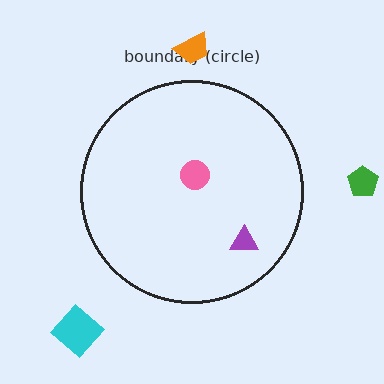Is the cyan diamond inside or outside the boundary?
Outside.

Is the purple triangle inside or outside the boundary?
Inside.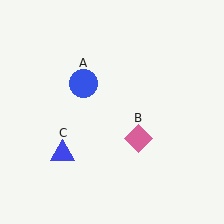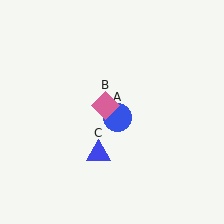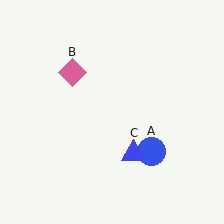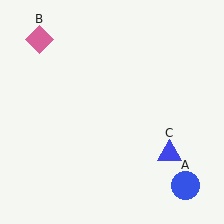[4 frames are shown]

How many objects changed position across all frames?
3 objects changed position: blue circle (object A), pink diamond (object B), blue triangle (object C).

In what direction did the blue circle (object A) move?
The blue circle (object A) moved down and to the right.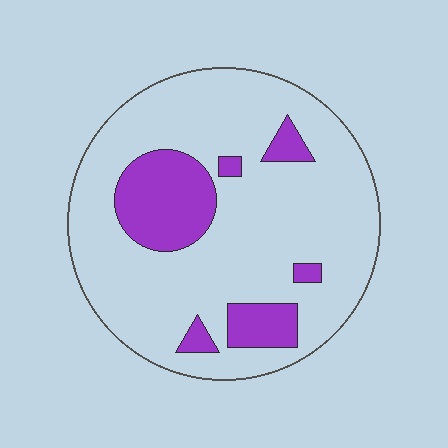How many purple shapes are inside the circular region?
6.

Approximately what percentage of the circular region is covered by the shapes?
Approximately 20%.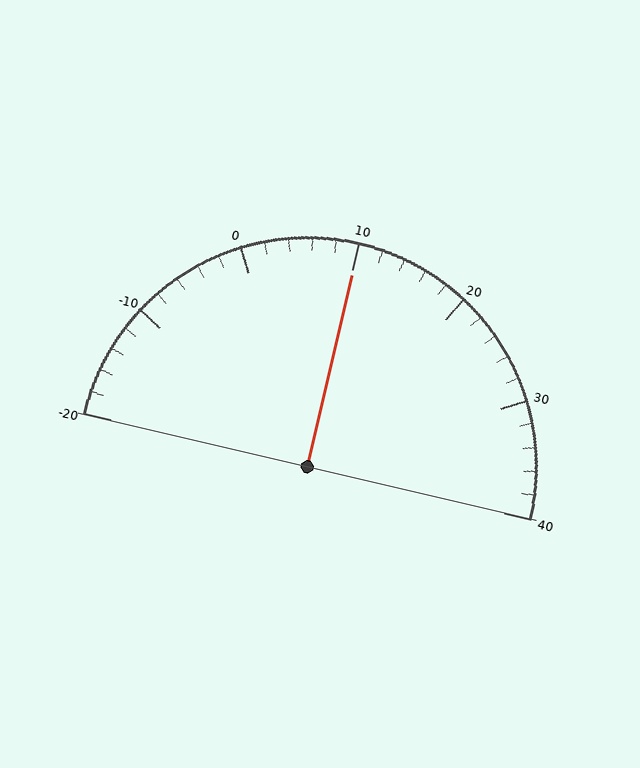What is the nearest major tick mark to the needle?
The nearest major tick mark is 10.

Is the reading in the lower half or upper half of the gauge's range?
The reading is in the upper half of the range (-20 to 40).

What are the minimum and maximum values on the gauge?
The gauge ranges from -20 to 40.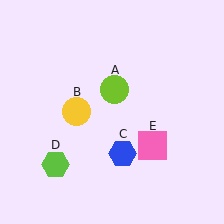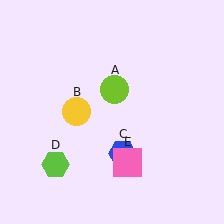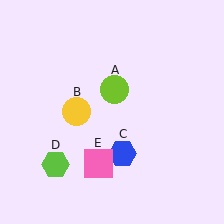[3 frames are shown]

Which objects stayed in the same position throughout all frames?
Lime circle (object A) and yellow circle (object B) and blue hexagon (object C) and lime hexagon (object D) remained stationary.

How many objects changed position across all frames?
1 object changed position: pink square (object E).